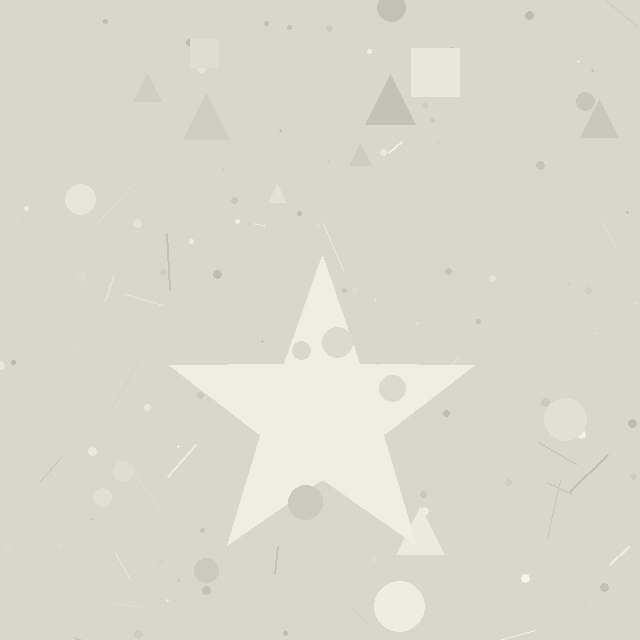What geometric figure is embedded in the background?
A star is embedded in the background.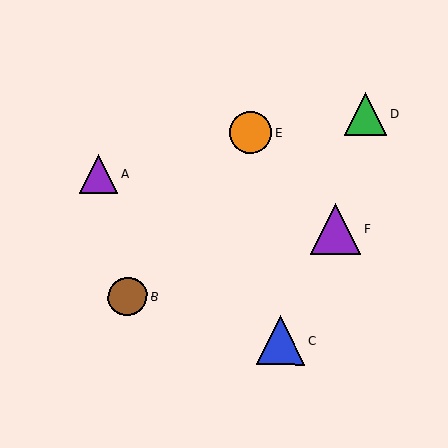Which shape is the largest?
The purple triangle (labeled F) is the largest.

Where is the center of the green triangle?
The center of the green triangle is at (365, 114).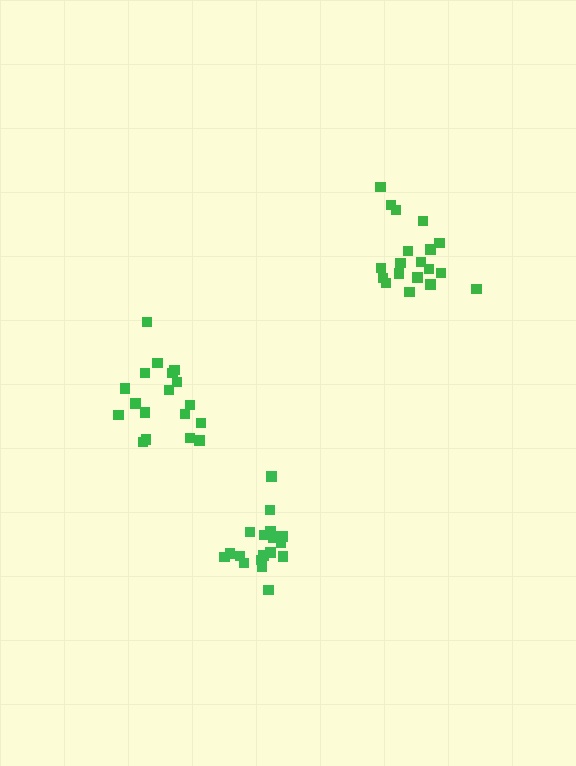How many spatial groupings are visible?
There are 3 spatial groupings.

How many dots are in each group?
Group 1: 19 dots, Group 2: 18 dots, Group 3: 19 dots (56 total).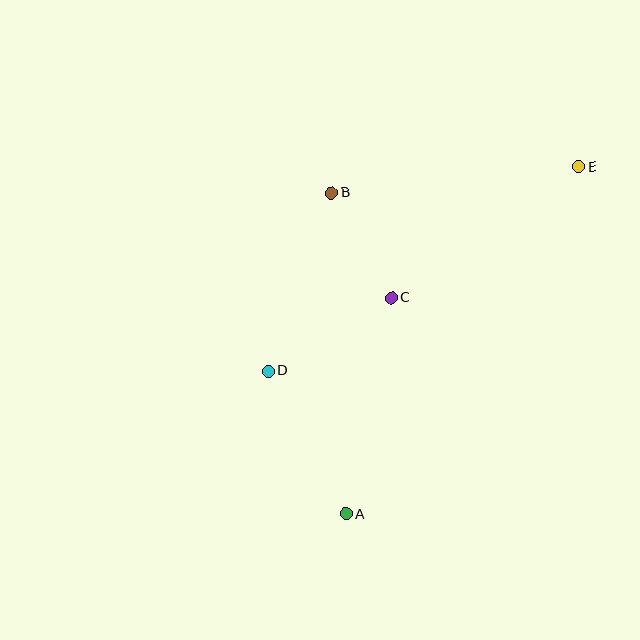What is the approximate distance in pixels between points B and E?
The distance between B and E is approximately 248 pixels.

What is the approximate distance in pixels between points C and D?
The distance between C and D is approximately 144 pixels.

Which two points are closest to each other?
Points B and C are closest to each other.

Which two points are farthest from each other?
Points A and E are farthest from each other.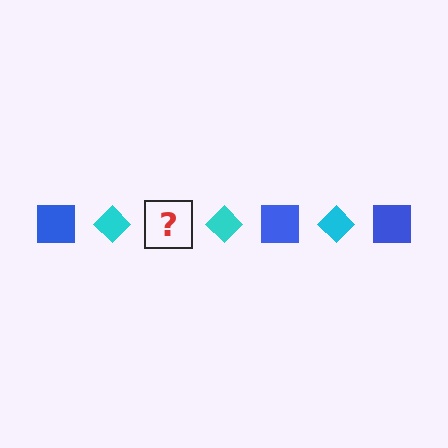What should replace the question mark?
The question mark should be replaced with a blue square.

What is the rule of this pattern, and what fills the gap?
The rule is that the pattern alternates between blue square and cyan diamond. The gap should be filled with a blue square.